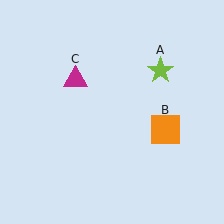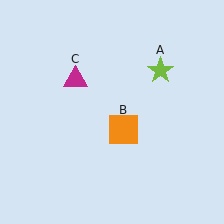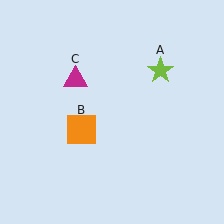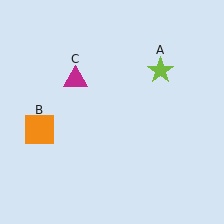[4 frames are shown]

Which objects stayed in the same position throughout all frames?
Lime star (object A) and magenta triangle (object C) remained stationary.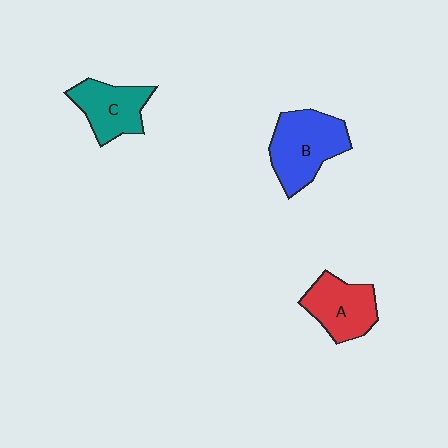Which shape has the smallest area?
Shape C (teal).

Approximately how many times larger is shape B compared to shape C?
Approximately 1.3 times.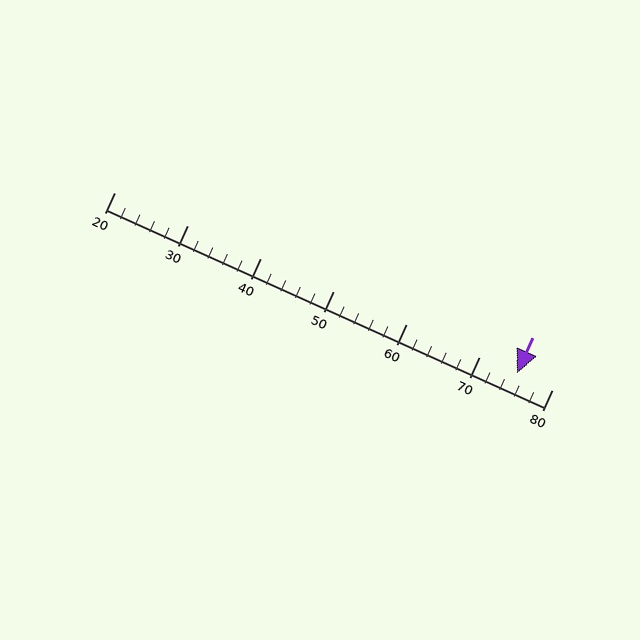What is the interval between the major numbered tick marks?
The major tick marks are spaced 10 units apart.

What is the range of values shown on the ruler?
The ruler shows values from 20 to 80.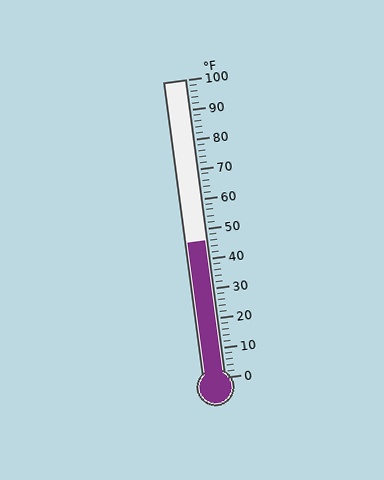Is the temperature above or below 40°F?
The temperature is above 40°F.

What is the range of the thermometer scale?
The thermometer scale ranges from 0°F to 100°F.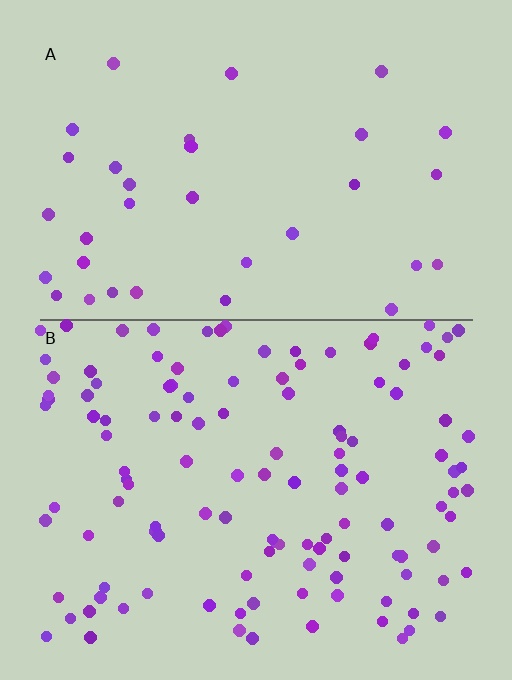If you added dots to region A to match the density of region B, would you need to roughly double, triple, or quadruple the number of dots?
Approximately triple.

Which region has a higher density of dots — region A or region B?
B (the bottom).